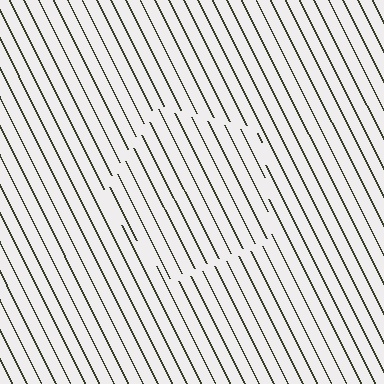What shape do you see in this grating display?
An illusory pentagon. The interior of the shape contains the same grating, shifted by half a period — the contour is defined by the phase discontinuity where line-ends from the inner and outer gratings abut.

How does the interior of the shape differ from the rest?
The interior of the shape contains the same grating, shifted by half a period — the contour is defined by the phase discontinuity where line-ends from the inner and outer gratings abut.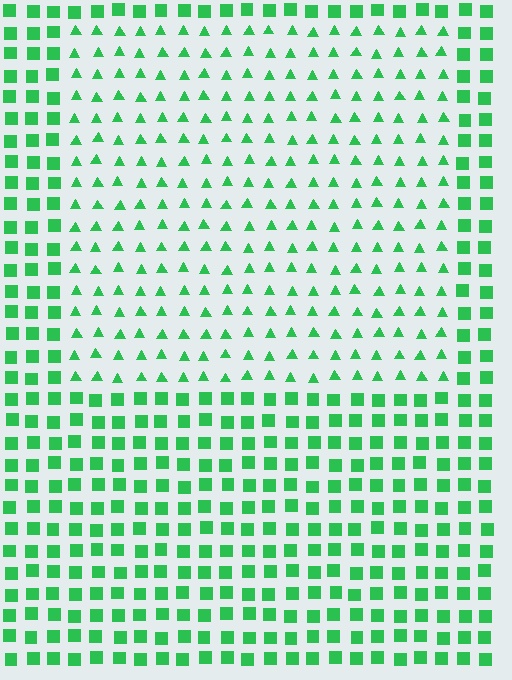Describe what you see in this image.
The image is filled with small green elements arranged in a uniform grid. A rectangle-shaped region contains triangles, while the surrounding area contains squares. The boundary is defined purely by the change in element shape.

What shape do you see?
I see a rectangle.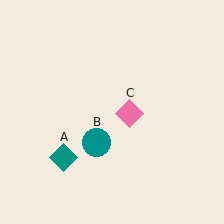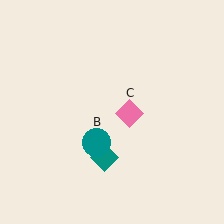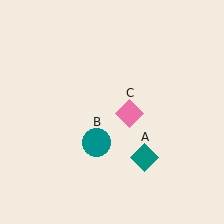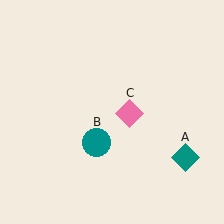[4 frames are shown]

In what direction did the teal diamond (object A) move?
The teal diamond (object A) moved right.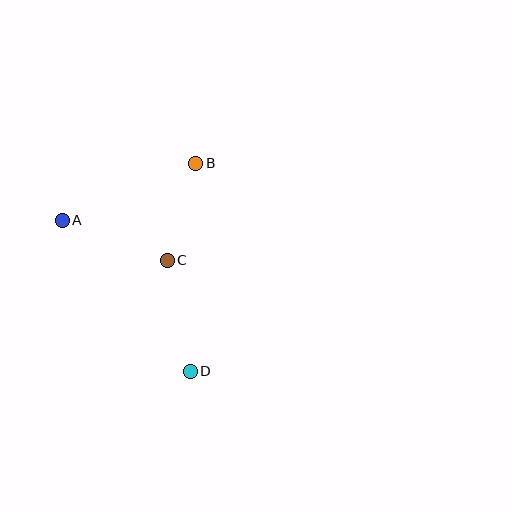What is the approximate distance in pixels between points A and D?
The distance between A and D is approximately 198 pixels.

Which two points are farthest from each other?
Points B and D are farthest from each other.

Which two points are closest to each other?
Points B and C are closest to each other.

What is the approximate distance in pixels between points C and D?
The distance between C and D is approximately 113 pixels.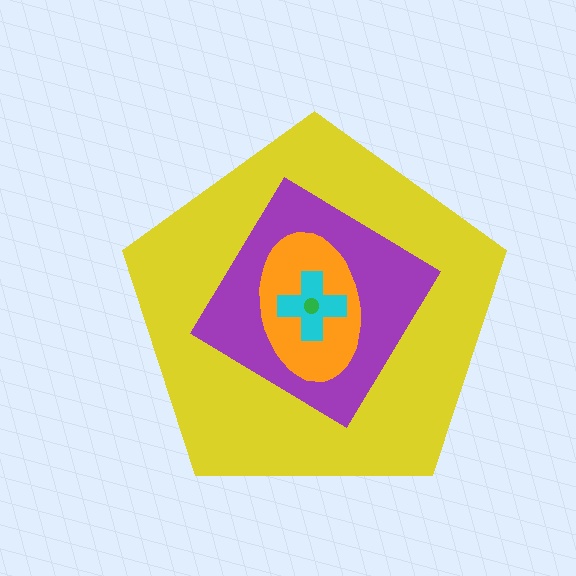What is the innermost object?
The green circle.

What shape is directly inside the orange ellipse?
The cyan cross.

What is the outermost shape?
The yellow pentagon.